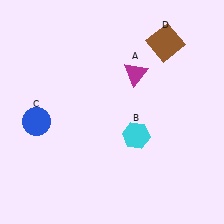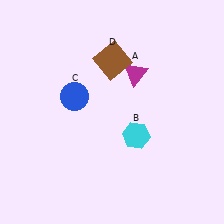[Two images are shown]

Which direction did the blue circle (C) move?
The blue circle (C) moved right.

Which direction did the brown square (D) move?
The brown square (D) moved left.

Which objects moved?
The objects that moved are: the blue circle (C), the brown square (D).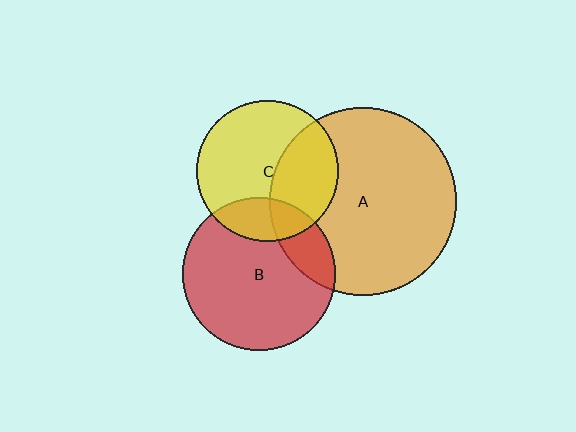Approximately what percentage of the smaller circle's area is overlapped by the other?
Approximately 20%.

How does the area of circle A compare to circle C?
Approximately 1.8 times.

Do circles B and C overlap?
Yes.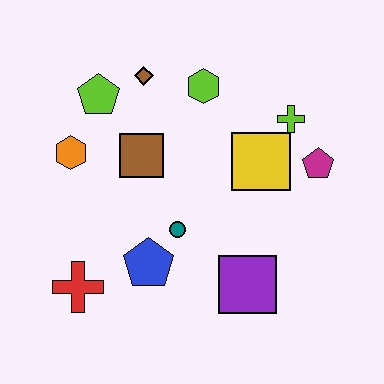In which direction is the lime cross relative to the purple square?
The lime cross is above the purple square.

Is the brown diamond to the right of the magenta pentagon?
No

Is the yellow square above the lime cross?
No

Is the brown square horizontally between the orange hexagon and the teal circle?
Yes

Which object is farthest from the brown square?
The magenta pentagon is farthest from the brown square.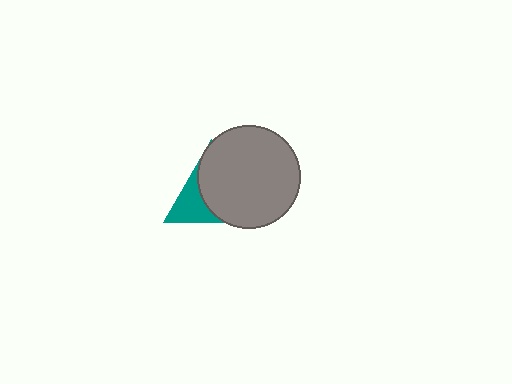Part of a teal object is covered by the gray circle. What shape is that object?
It is a triangle.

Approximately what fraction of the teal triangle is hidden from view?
Roughly 65% of the teal triangle is hidden behind the gray circle.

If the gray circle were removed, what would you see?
You would see the complete teal triangle.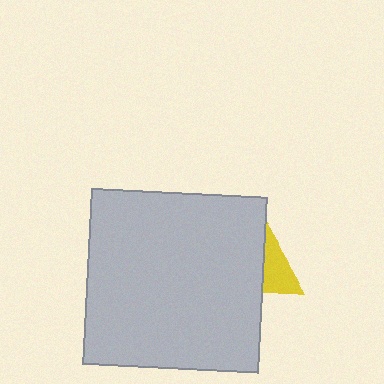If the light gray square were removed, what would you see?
You would see the complete yellow triangle.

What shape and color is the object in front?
The object in front is a light gray square.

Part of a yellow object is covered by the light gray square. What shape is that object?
It is a triangle.